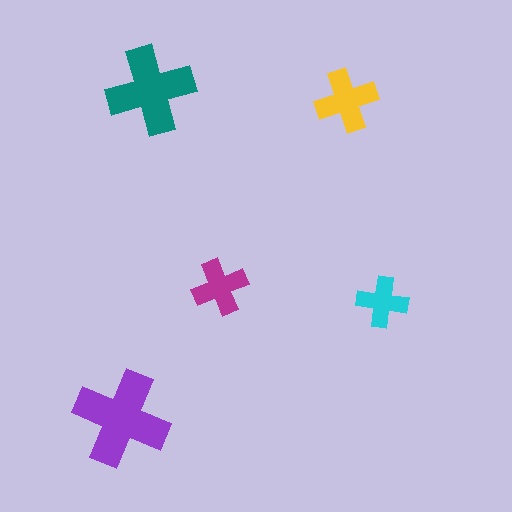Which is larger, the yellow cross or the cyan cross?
The yellow one.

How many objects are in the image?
There are 5 objects in the image.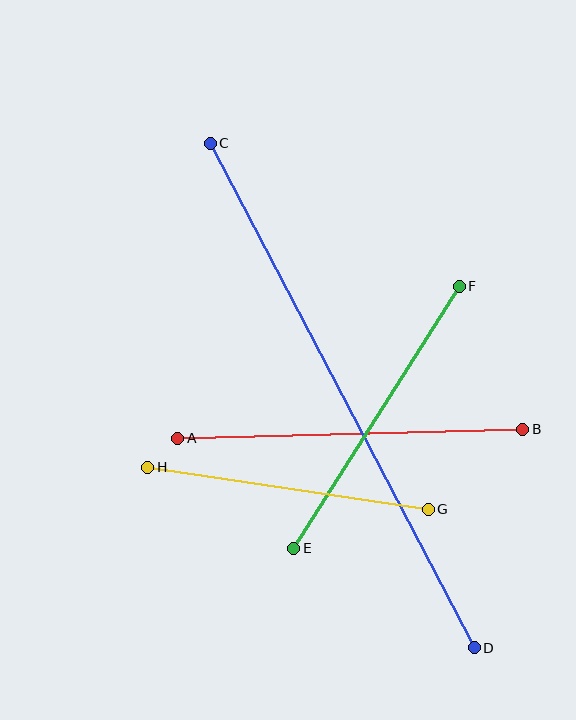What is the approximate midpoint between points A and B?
The midpoint is at approximately (350, 434) pixels.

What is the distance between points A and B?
The distance is approximately 345 pixels.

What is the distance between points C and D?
The distance is approximately 569 pixels.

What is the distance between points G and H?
The distance is approximately 284 pixels.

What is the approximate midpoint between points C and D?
The midpoint is at approximately (342, 395) pixels.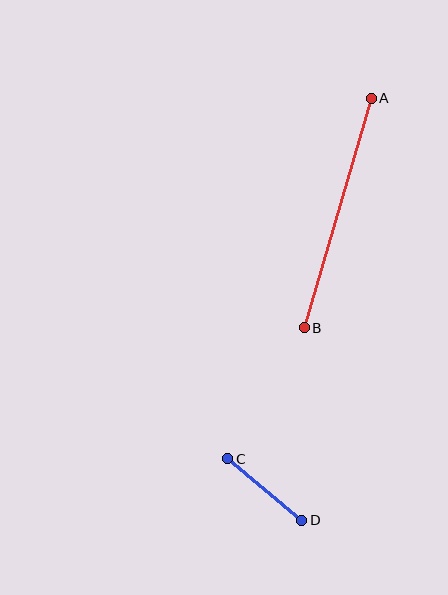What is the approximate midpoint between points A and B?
The midpoint is at approximately (338, 213) pixels.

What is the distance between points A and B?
The distance is approximately 239 pixels.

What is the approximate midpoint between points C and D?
The midpoint is at approximately (265, 490) pixels.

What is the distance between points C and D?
The distance is approximately 96 pixels.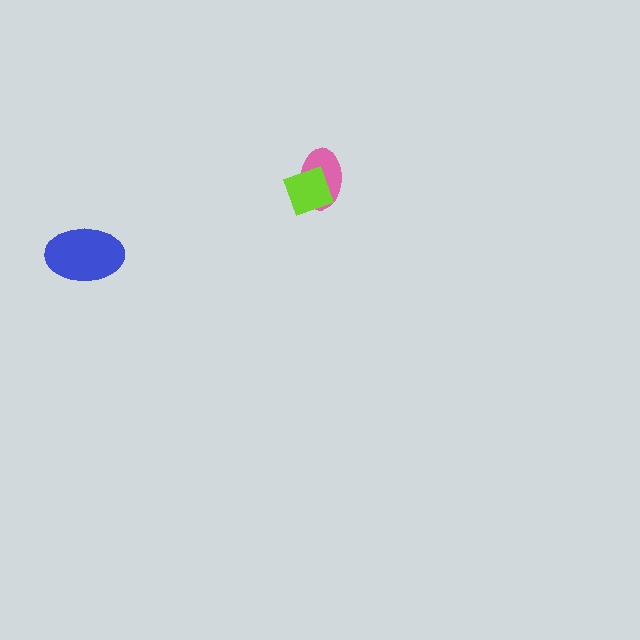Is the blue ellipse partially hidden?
No, no other shape covers it.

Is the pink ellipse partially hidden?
Yes, it is partially covered by another shape.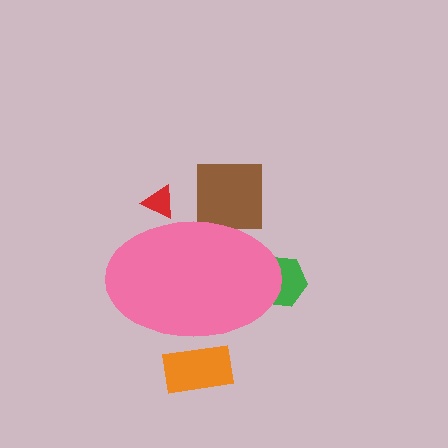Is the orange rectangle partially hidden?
Yes, the orange rectangle is partially hidden behind the pink ellipse.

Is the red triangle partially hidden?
Yes, the red triangle is partially hidden behind the pink ellipse.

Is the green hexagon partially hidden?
Yes, the green hexagon is partially hidden behind the pink ellipse.